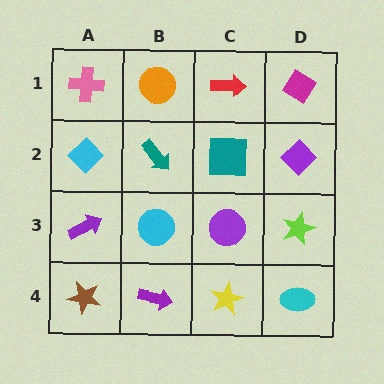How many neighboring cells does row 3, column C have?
4.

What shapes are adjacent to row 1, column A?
A cyan diamond (row 2, column A), an orange circle (row 1, column B).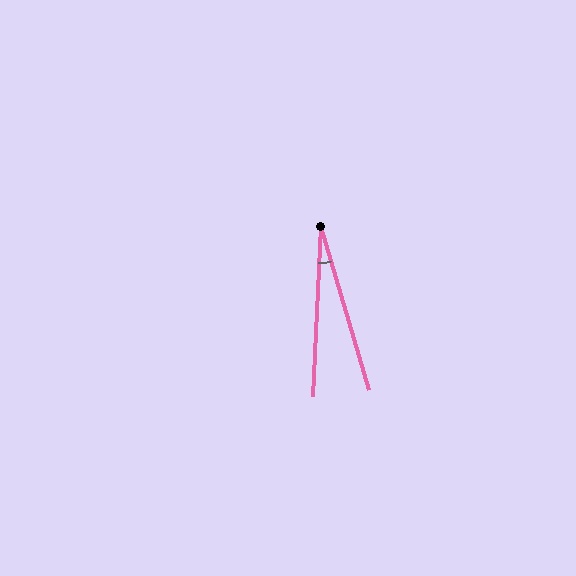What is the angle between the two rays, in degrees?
Approximately 19 degrees.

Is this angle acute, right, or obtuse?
It is acute.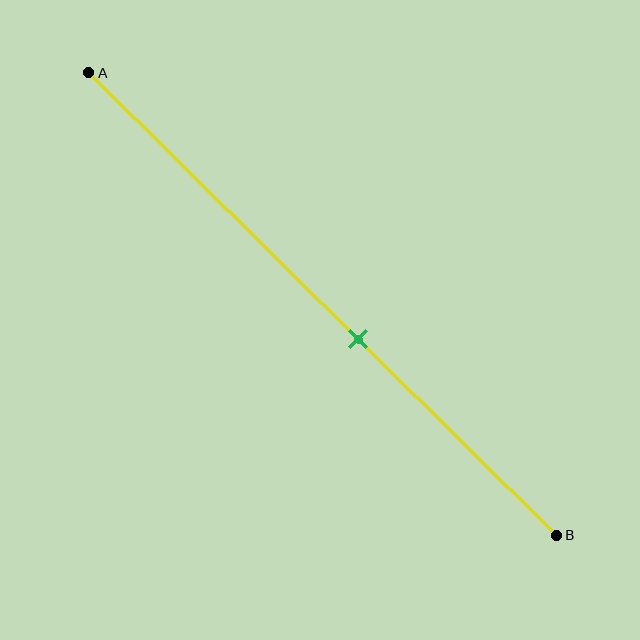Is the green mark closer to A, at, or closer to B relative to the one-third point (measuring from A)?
The green mark is closer to point B than the one-third point of segment AB.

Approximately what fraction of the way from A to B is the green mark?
The green mark is approximately 60% of the way from A to B.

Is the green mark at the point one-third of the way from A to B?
No, the mark is at about 60% from A, not at the 33% one-third point.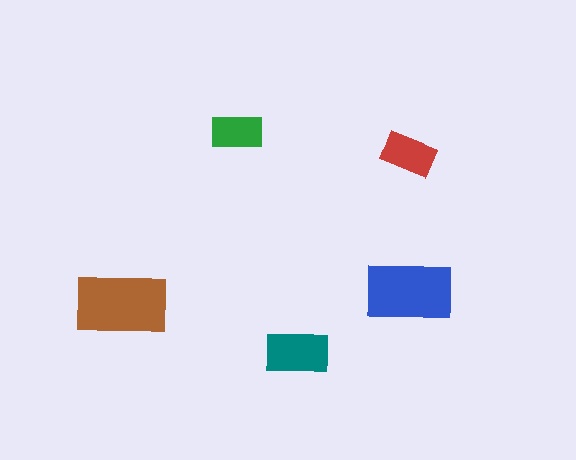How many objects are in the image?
There are 5 objects in the image.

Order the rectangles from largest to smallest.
the brown one, the blue one, the teal one, the red one, the green one.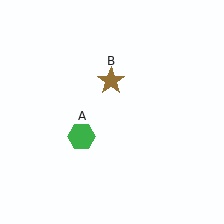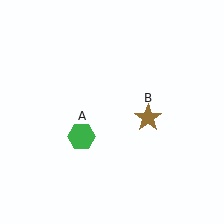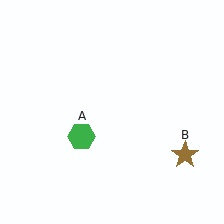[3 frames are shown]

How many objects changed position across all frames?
1 object changed position: brown star (object B).